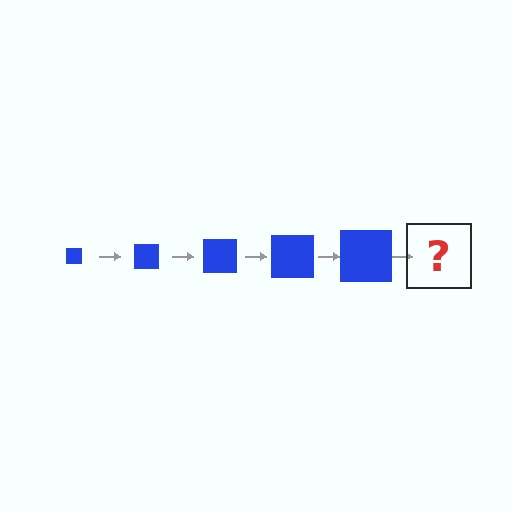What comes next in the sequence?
The next element should be a blue square, larger than the previous one.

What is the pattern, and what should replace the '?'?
The pattern is that the square gets progressively larger each step. The '?' should be a blue square, larger than the previous one.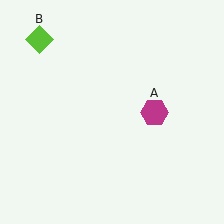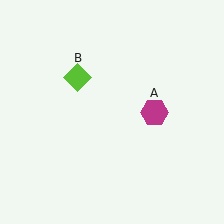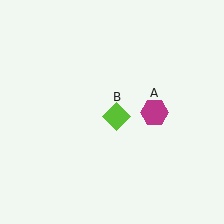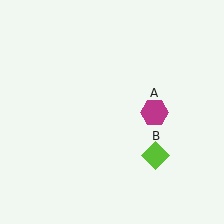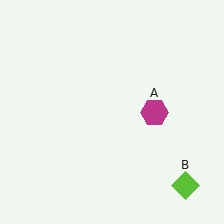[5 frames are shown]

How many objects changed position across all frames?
1 object changed position: lime diamond (object B).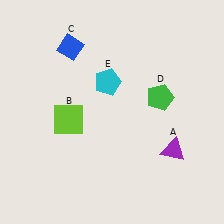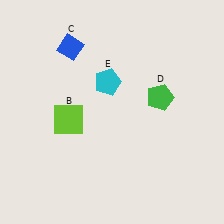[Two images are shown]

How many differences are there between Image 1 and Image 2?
There is 1 difference between the two images.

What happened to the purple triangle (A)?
The purple triangle (A) was removed in Image 2. It was in the bottom-right area of Image 1.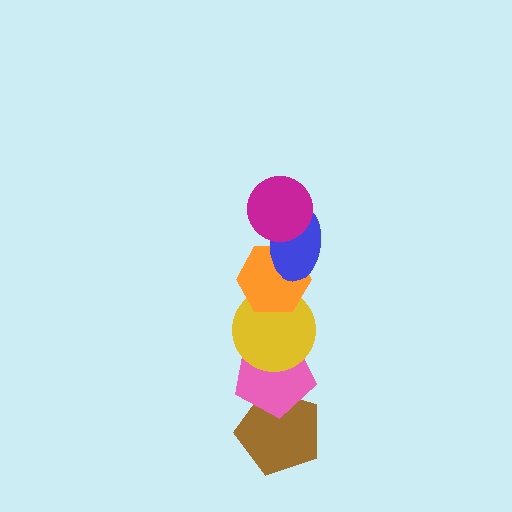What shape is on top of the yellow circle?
The orange hexagon is on top of the yellow circle.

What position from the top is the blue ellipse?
The blue ellipse is 2nd from the top.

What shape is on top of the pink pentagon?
The yellow circle is on top of the pink pentagon.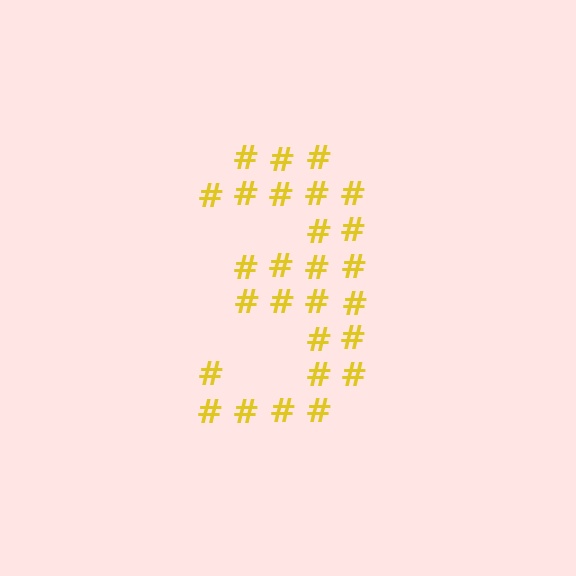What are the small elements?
The small elements are hash symbols.